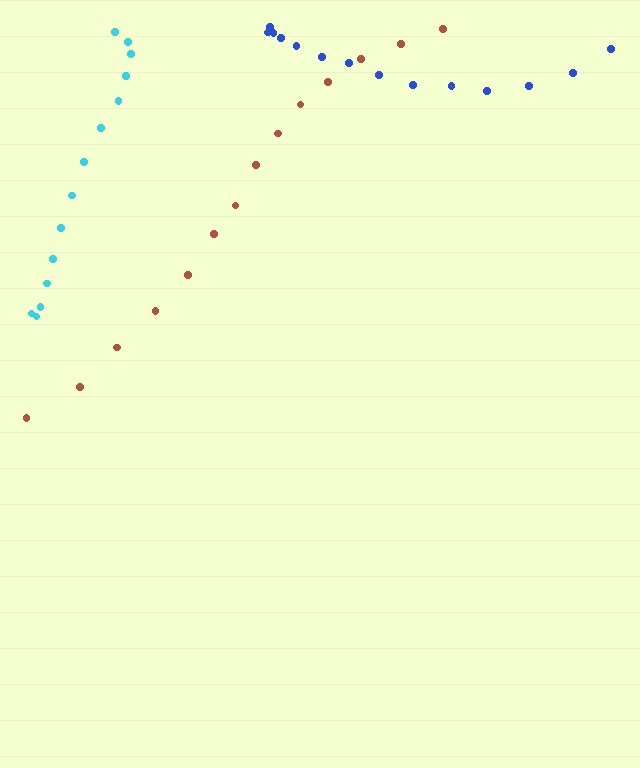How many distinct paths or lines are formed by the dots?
There are 3 distinct paths.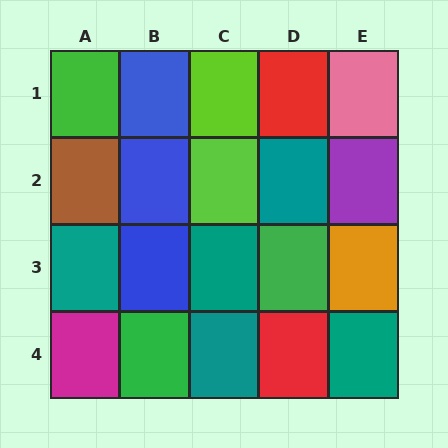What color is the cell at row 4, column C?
Teal.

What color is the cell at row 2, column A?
Brown.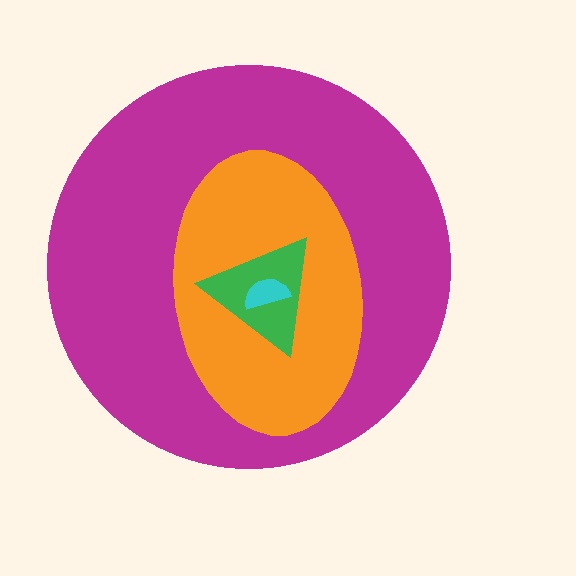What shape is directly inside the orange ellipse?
The green triangle.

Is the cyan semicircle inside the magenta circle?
Yes.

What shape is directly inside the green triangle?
The cyan semicircle.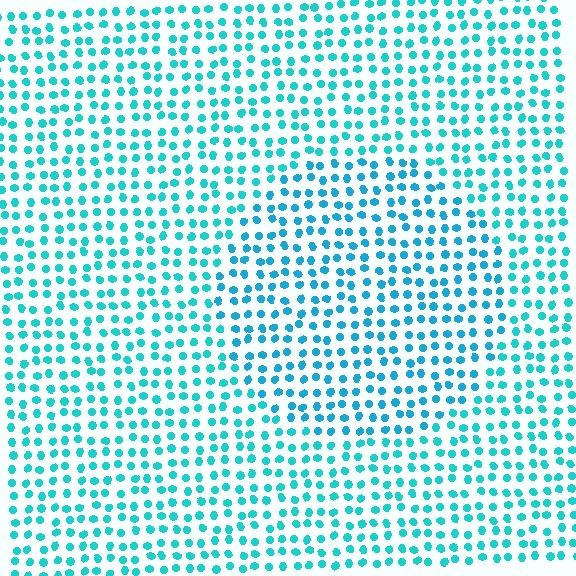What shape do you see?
I see a circle.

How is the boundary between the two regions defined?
The boundary is defined purely by a slight shift in hue (about 16 degrees). Spacing, size, and orientation are identical on both sides.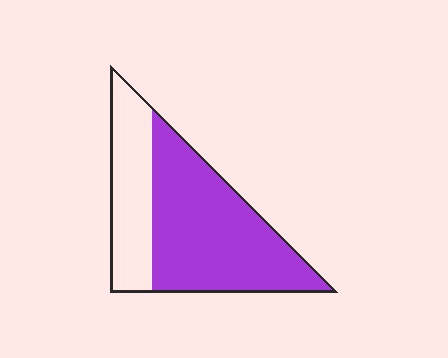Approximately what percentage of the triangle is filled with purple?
Approximately 65%.